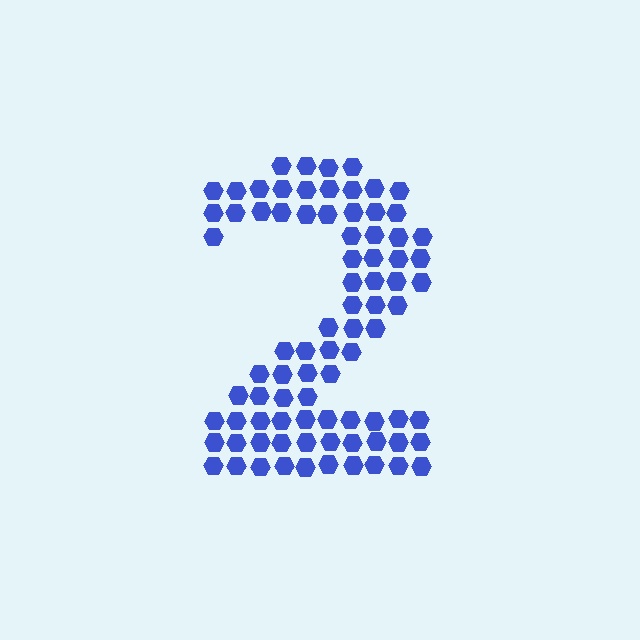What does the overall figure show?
The overall figure shows the digit 2.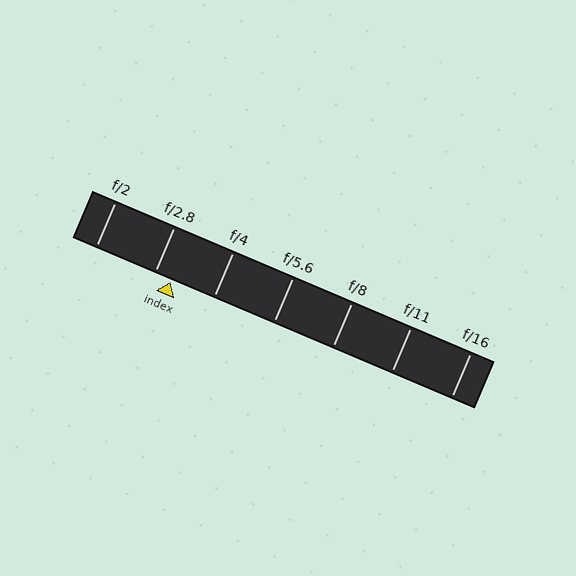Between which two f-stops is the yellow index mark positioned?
The index mark is between f/2.8 and f/4.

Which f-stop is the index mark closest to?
The index mark is closest to f/2.8.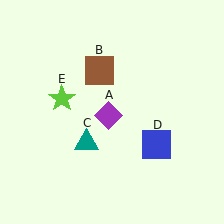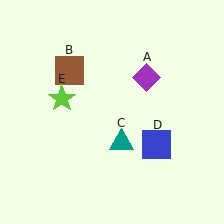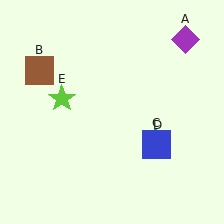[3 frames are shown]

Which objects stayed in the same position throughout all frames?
Blue square (object D) and lime star (object E) remained stationary.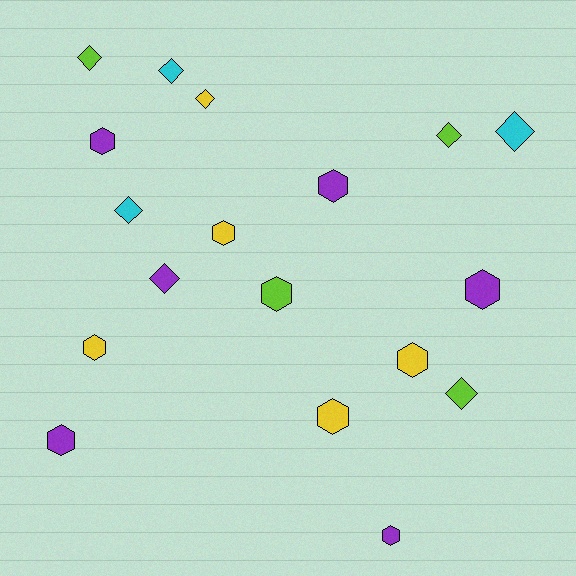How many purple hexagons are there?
There are 5 purple hexagons.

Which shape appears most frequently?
Hexagon, with 10 objects.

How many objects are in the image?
There are 18 objects.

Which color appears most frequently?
Purple, with 6 objects.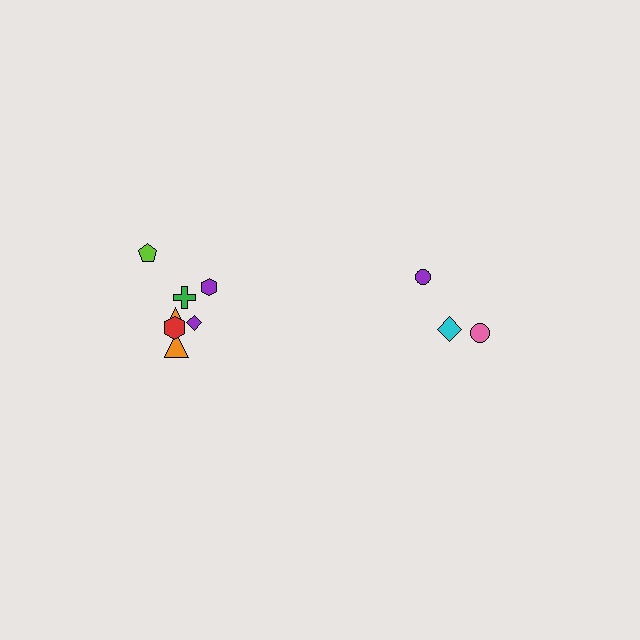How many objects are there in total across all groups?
There are 10 objects.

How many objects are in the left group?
There are 7 objects.